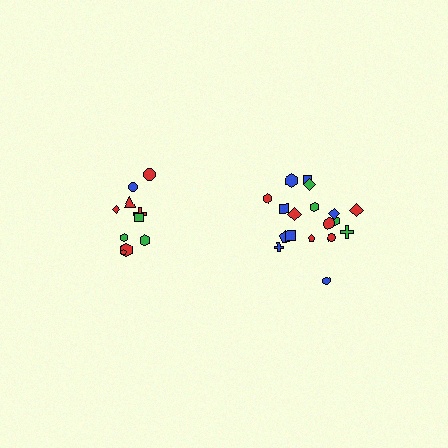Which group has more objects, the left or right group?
The right group.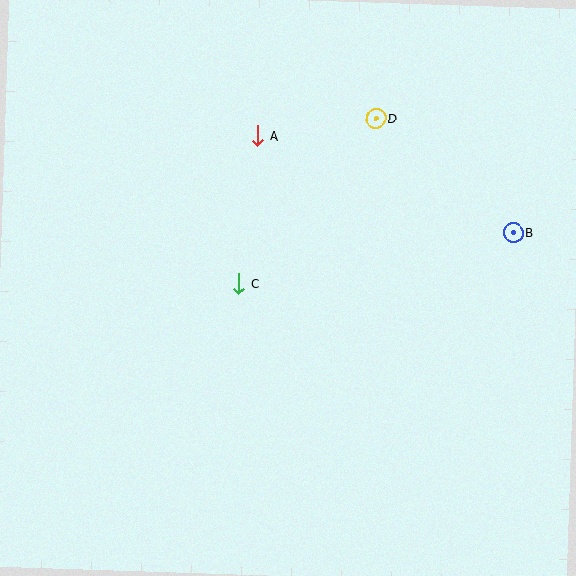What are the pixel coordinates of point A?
Point A is at (258, 136).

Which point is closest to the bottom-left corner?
Point C is closest to the bottom-left corner.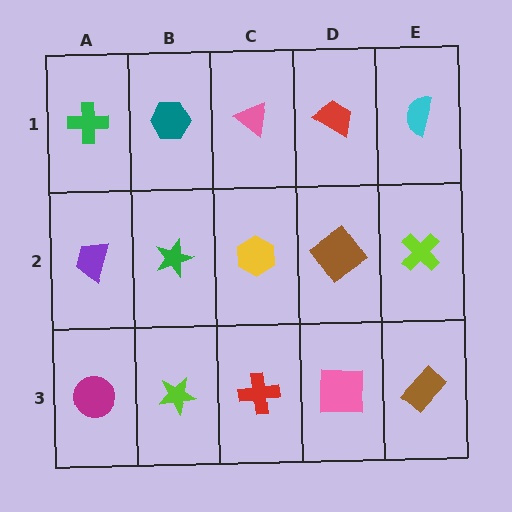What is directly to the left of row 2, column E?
A brown diamond.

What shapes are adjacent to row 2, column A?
A green cross (row 1, column A), a magenta circle (row 3, column A), a green star (row 2, column B).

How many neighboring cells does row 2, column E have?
3.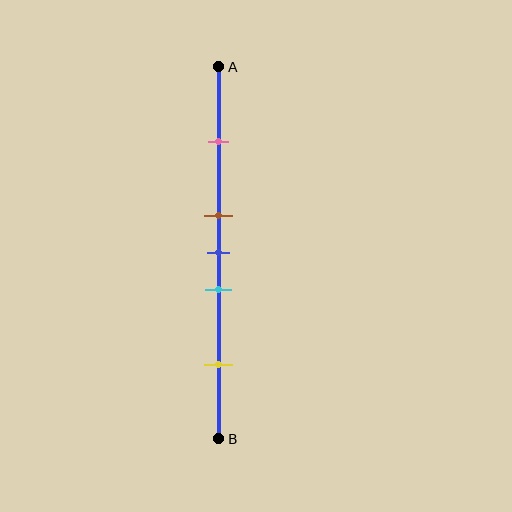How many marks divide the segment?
There are 5 marks dividing the segment.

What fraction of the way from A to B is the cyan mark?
The cyan mark is approximately 60% (0.6) of the way from A to B.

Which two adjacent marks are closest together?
The brown and blue marks are the closest adjacent pair.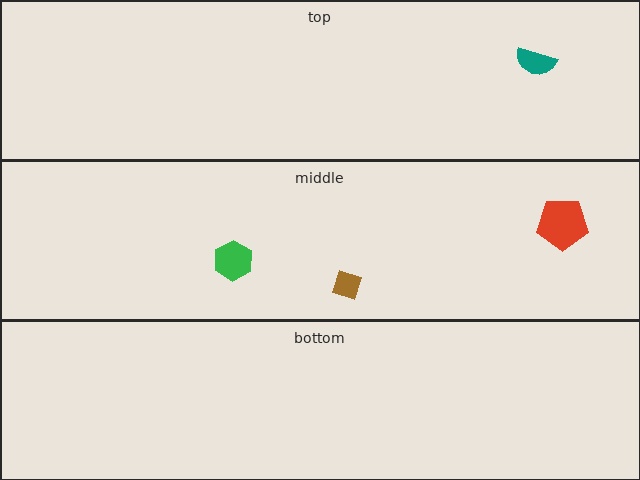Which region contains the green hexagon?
The middle region.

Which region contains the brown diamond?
The middle region.